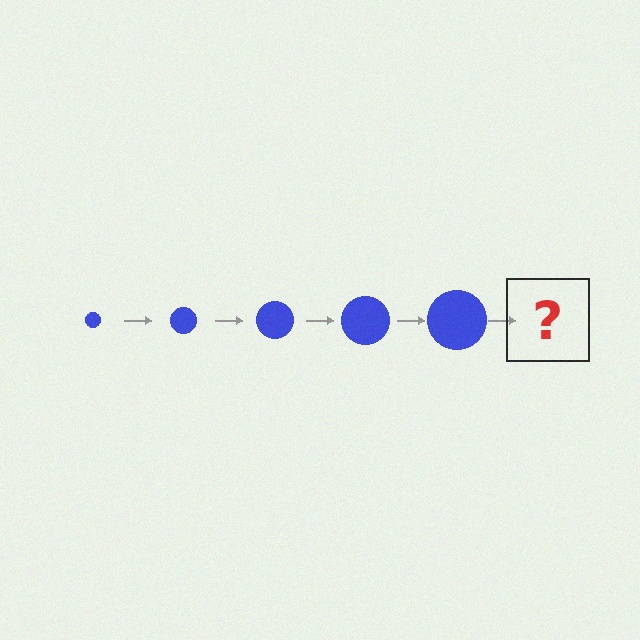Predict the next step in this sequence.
The next step is a blue circle, larger than the previous one.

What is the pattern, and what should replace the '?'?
The pattern is that the circle gets progressively larger each step. The '?' should be a blue circle, larger than the previous one.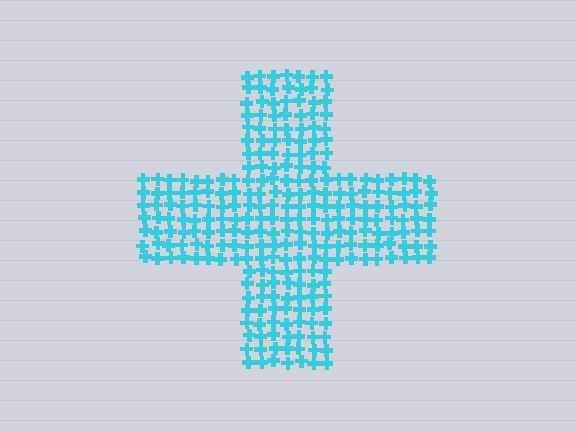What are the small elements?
The small elements are crosses.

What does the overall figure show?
The overall figure shows a cross.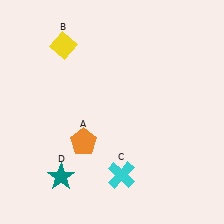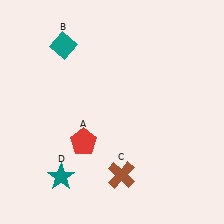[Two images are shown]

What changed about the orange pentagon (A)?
In Image 1, A is orange. In Image 2, it changed to red.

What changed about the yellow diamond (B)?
In Image 1, B is yellow. In Image 2, it changed to teal.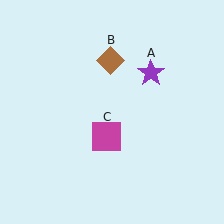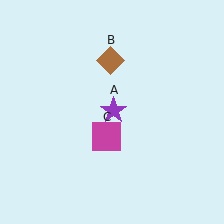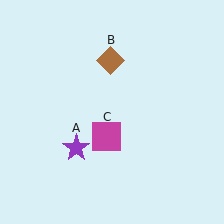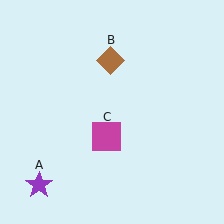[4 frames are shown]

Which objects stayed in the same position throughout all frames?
Brown diamond (object B) and magenta square (object C) remained stationary.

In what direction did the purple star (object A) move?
The purple star (object A) moved down and to the left.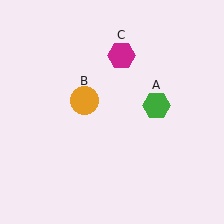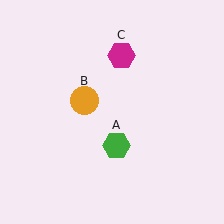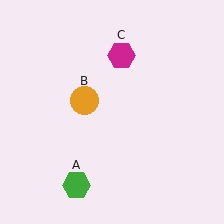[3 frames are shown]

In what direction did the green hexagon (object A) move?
The green hexagon (object A) moved down and to the left.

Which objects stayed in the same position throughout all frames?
Orange circle (object B) and magenta hexagon (object C) remained stationary.